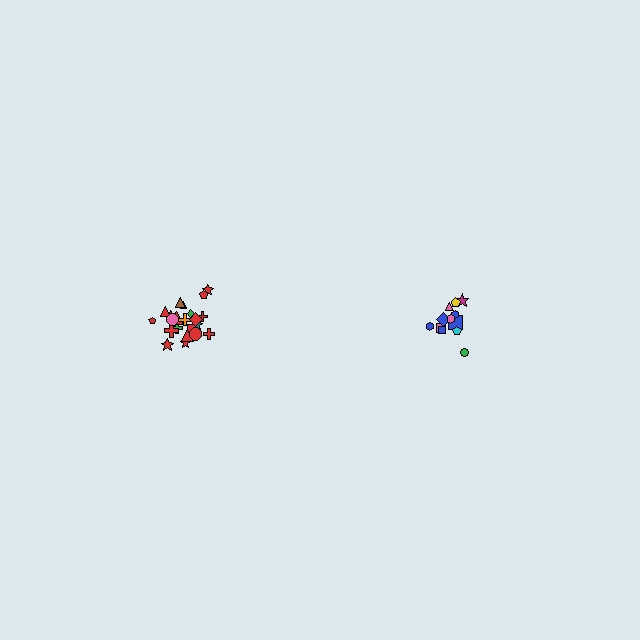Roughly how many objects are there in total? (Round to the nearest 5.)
Roughly 35 objects in total.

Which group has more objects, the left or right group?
The left group.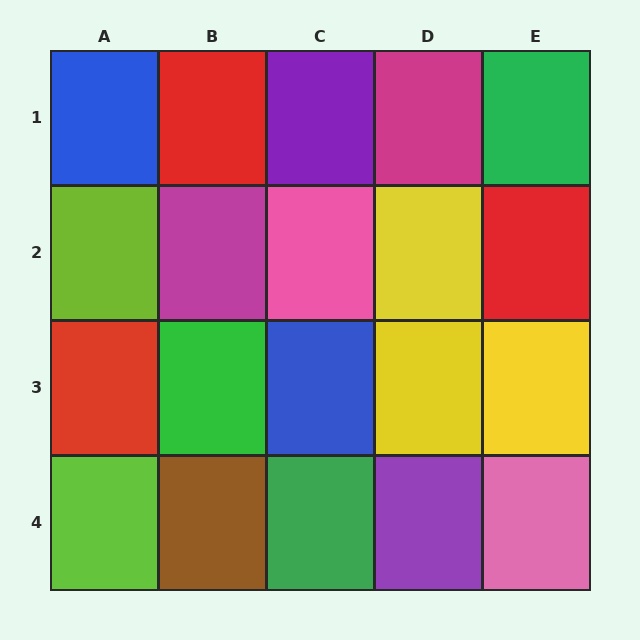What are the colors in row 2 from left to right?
Lime, magenta, pink, yellow, red.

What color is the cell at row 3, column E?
Yellow.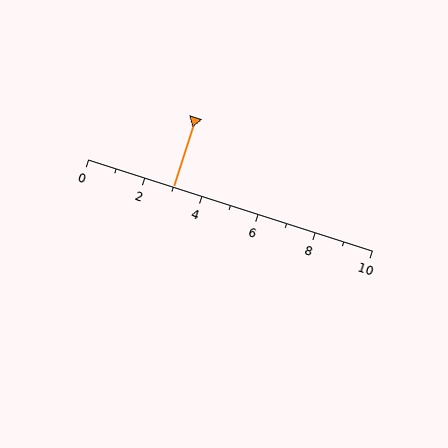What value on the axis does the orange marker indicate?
The marker indicates approximately 3.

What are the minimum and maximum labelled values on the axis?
The axis runs from 0 to 10.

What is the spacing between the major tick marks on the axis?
The major ticks are spaced 2 apart.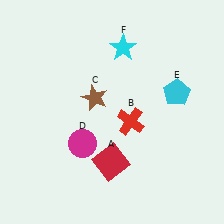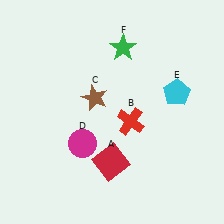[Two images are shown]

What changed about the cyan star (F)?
In Image 1, F is cyan. In Image 2, it changed to green.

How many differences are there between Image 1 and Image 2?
There is 1 difference between the two images.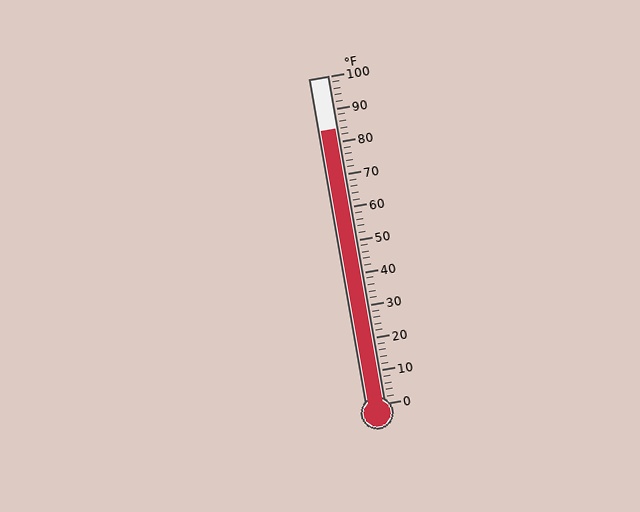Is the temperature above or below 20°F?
The temperature is above 20°F.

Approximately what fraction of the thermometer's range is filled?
The thermometer is filled to approximately 85% of its range.